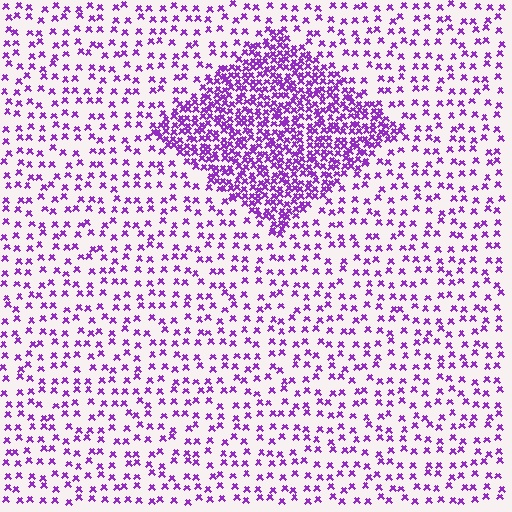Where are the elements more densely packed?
The elements are more densely packed inside the diamond boundary.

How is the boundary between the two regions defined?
The boundary is defined by a change in element density (approximately 2.9x ratio). All elements are the same color, size, and shape.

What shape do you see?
I see a diamond.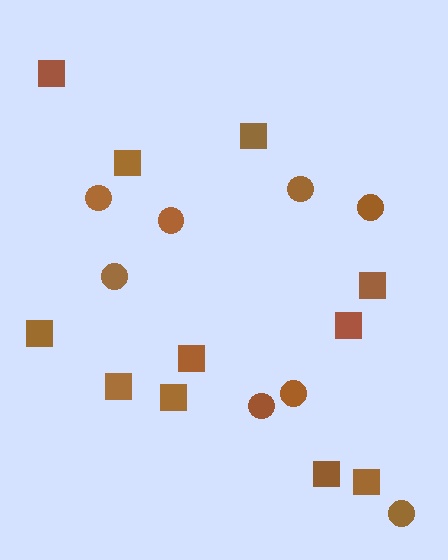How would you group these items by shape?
There are 2 groups: one group of circles (8) and one group of squares (11).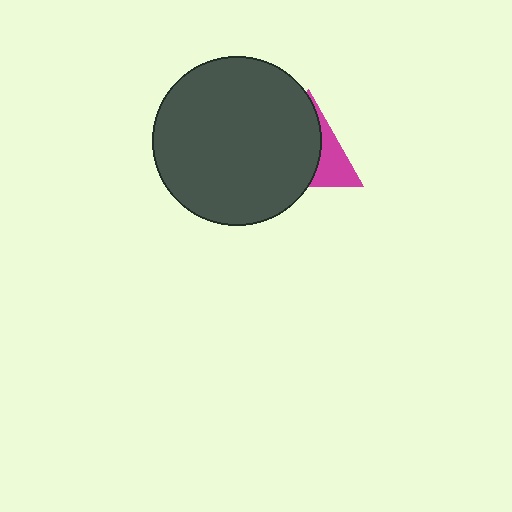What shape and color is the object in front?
The object in front is a dark gray circle.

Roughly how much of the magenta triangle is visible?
A small part of it is visible (roughly 35%).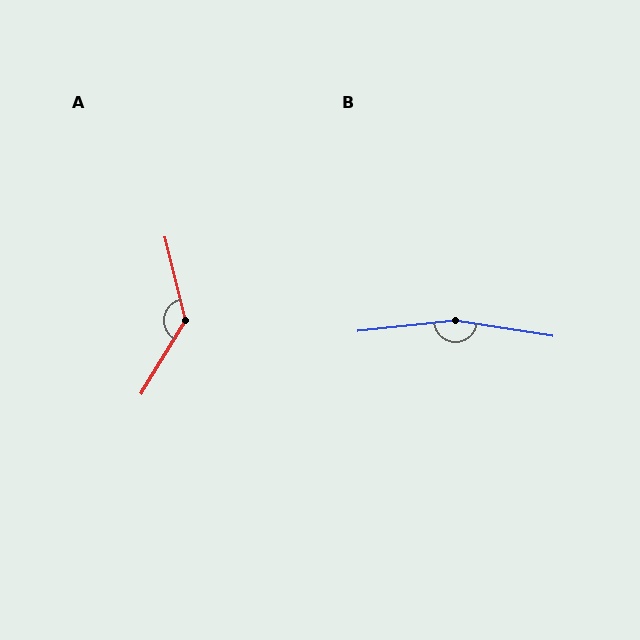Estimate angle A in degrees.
Approximately 135 degrees.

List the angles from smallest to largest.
A (135°), B (165°).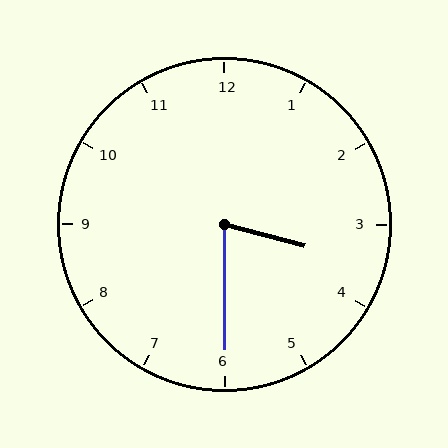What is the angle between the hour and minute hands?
Approximately 75 degrees.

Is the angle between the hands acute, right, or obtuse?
It is acute.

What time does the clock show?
3:30.